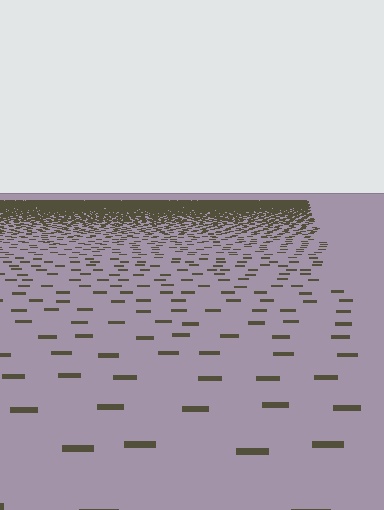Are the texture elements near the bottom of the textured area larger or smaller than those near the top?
Larger. Near the bottom, elements are closer to the viewer and appear at a bigger on-screen size.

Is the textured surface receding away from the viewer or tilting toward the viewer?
The surface is receding away from the viewer. Texture elements get smaller and denser toward the top.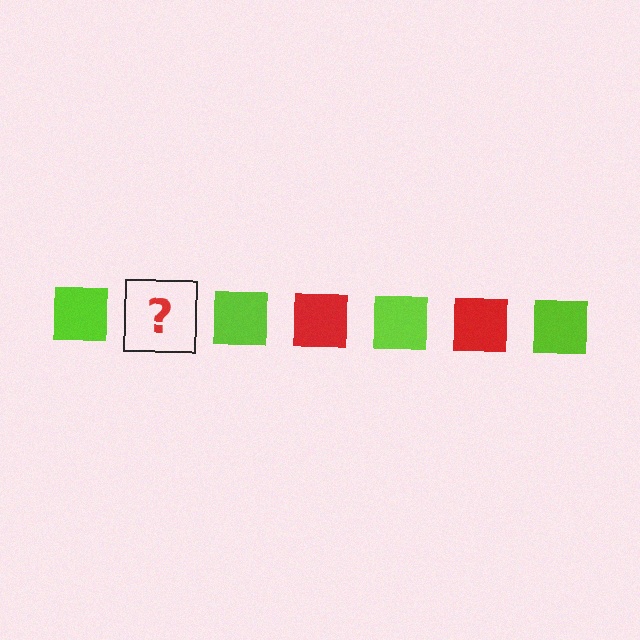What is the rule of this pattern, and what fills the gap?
The rule is that the pattern cycles through lime, red squares. The gap should be filled with a red square.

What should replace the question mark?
The question mark should be replaced with a red square.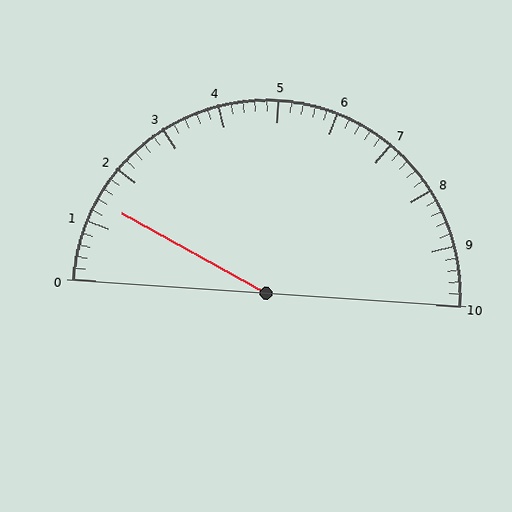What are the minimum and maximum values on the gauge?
The gauge ranges from 0 to 10.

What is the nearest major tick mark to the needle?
The nearest major tick mark is 1.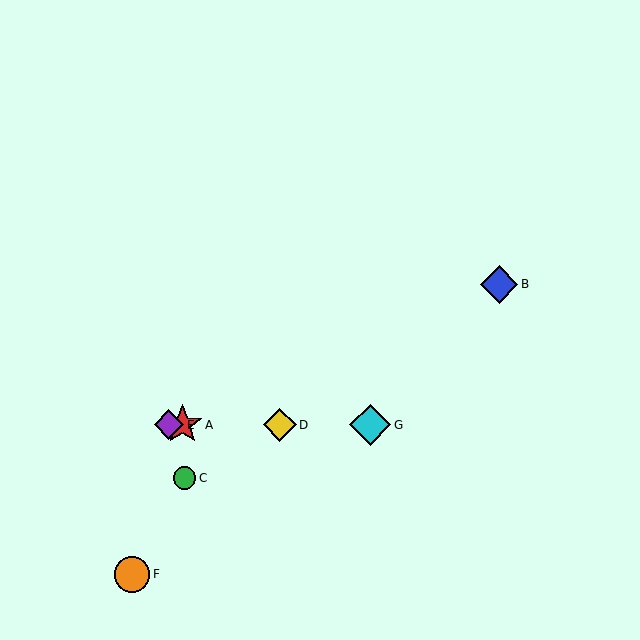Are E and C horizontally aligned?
No, E is at y≈425 and C is at y≈478.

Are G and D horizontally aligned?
Yes, both are at y≈425.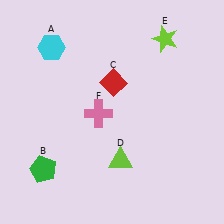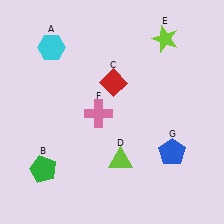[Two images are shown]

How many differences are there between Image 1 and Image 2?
There is 1 difference between the two images.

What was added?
A blue pentagon (G) was added in Image 2.